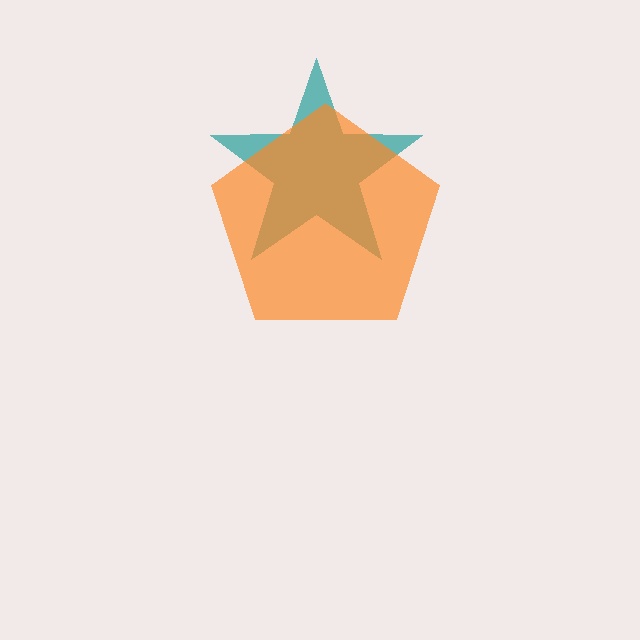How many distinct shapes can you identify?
There are 2 distinct shapes: a teal star, an orange pentagon.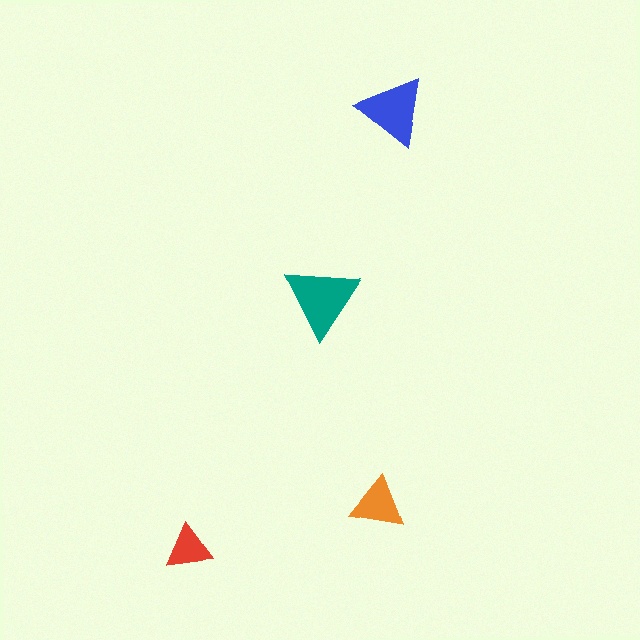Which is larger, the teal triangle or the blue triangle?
The teal one.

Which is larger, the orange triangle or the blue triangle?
The blue one.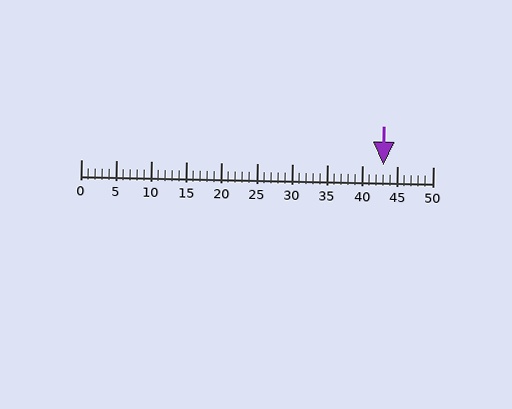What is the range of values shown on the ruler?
The ruler shows values from 0 to 50.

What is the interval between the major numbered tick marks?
The major tick marks are spaced 5 units apart.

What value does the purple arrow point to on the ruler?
The purple arrow points to approximately 43.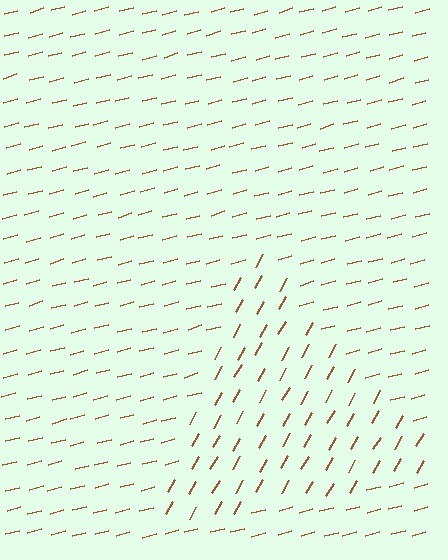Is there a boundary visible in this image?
Yes, there is a texture boundary formed by a change in line orientation.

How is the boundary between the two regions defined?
The boundary is defined purely by a change in line orientation (approximately 45 degrees difference). All lines are the same color and thickness.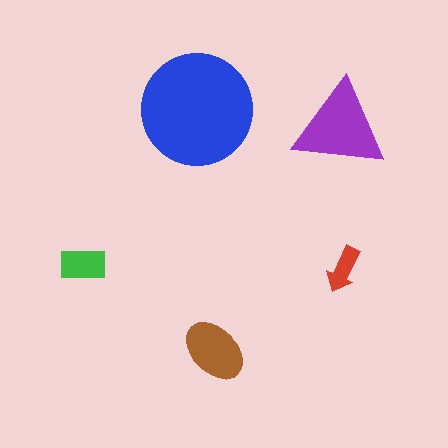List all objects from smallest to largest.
The red arrow, the green rectangle, the brown ellipse, the purple triangle, the blue circle.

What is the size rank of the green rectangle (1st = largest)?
4th.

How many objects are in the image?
There are 5 objects in the image.